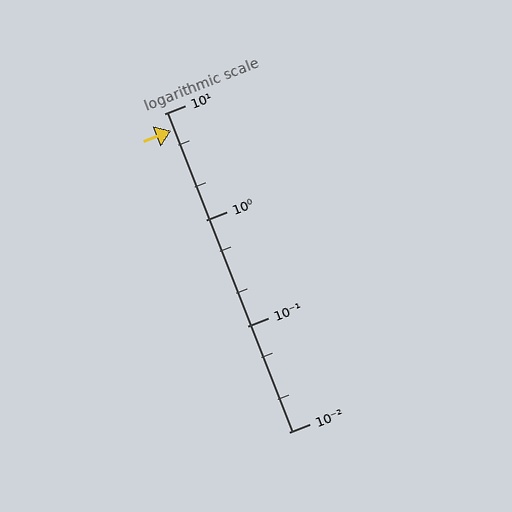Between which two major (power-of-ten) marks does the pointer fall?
The pointer is between 1 and 10.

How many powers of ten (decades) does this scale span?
The scale spans 3 decades, from 0.01 to 10.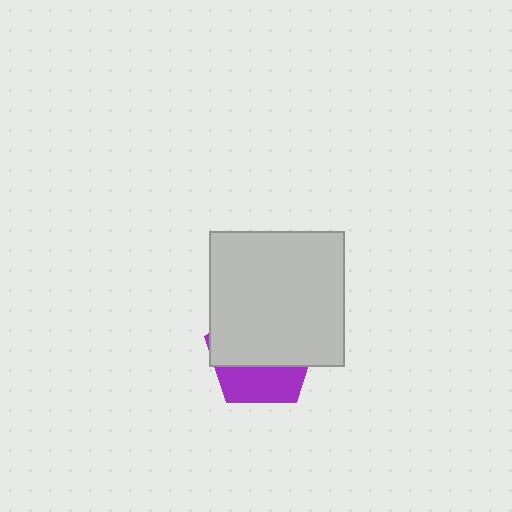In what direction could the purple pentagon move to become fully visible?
The purple pentagon could move down. That would shift it out from behind the light gray square entirely.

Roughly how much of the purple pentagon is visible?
A small part of it is visible (roughly 35%).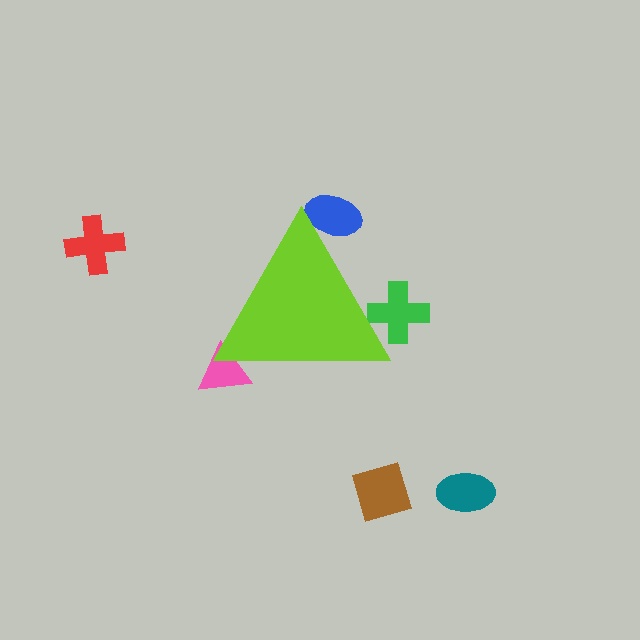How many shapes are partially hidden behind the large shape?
3 shapes are partially hidden.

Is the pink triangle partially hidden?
Yes, the pink triangle is partially hidden behind the lime triangle.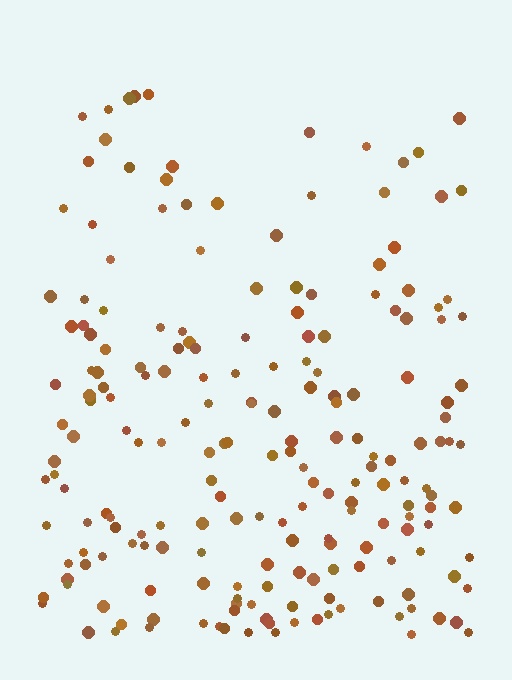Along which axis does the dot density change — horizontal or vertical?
Vertical.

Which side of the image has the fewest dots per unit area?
The top.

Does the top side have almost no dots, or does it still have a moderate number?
Still a moderate number, just noticeably fewer than the bottom.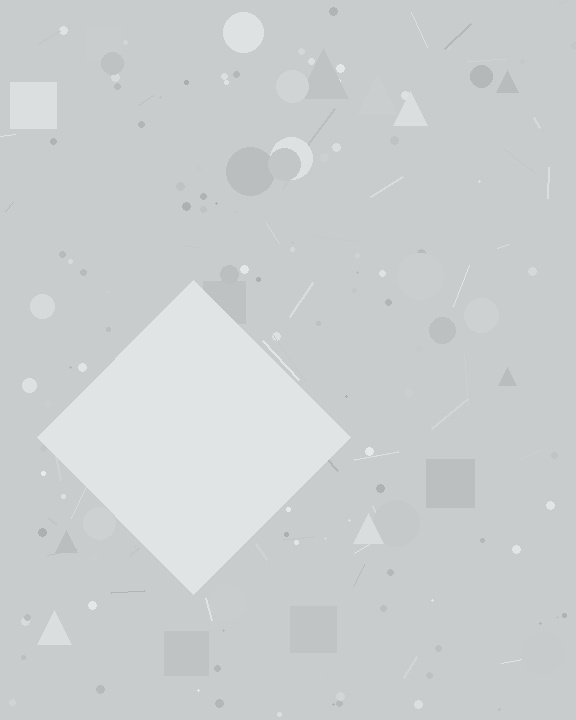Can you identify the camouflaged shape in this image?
The camouflaged shape is a diamond.